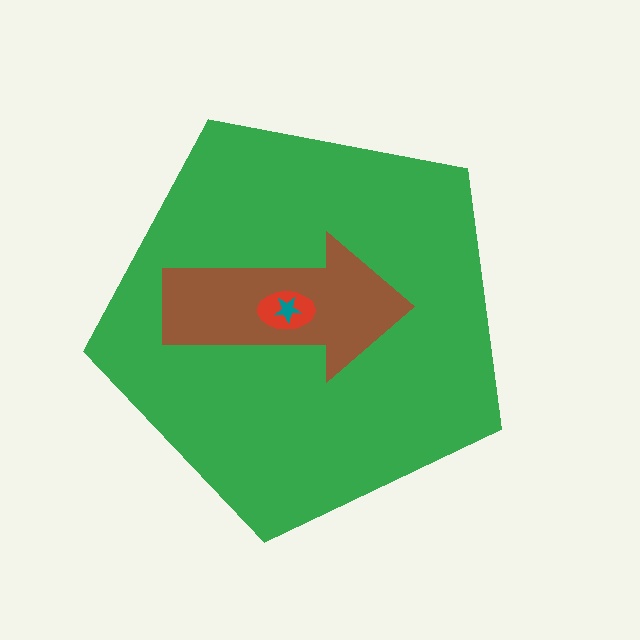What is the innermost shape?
The teal star.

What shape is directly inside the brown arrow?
The red ellipse.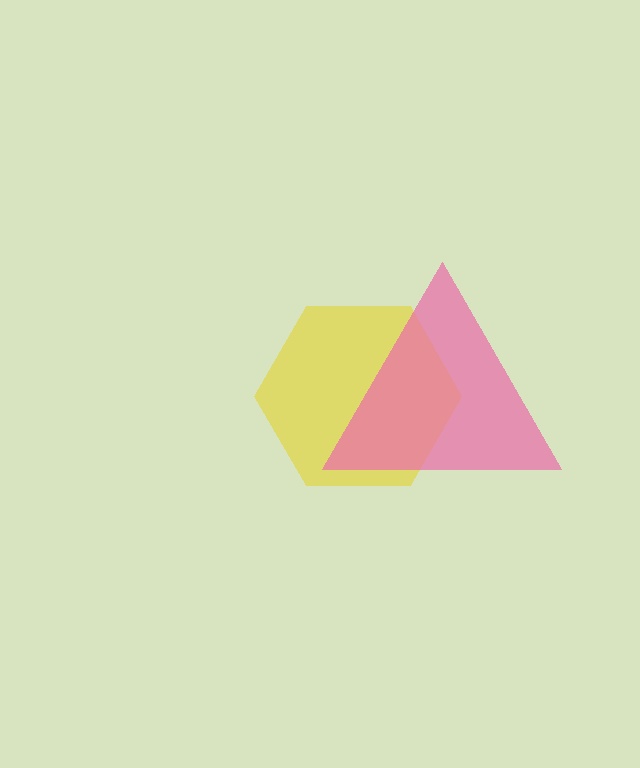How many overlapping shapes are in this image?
There are 2 overlapping shapes in the image.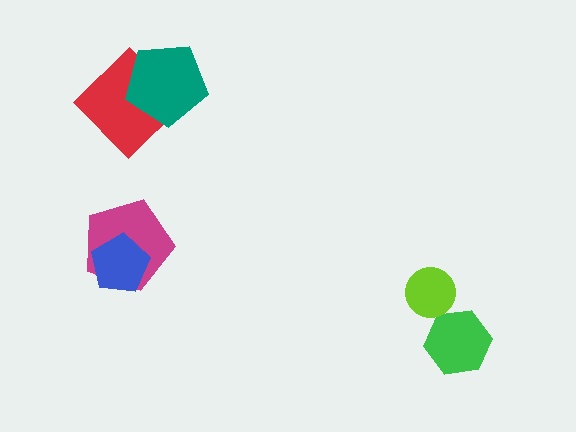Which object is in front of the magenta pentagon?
The blue pentagon is in front of the magenta pentagon.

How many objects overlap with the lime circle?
0 objects overlap with the lime circle.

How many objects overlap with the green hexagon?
0 objects overlap with the green hexagon.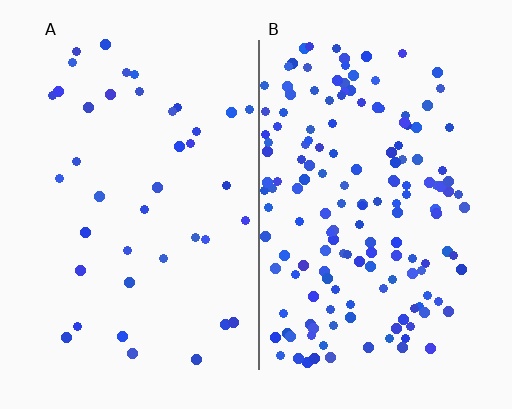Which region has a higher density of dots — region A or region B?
B (the right).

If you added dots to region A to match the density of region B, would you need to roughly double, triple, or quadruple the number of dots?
Approximately quadruple.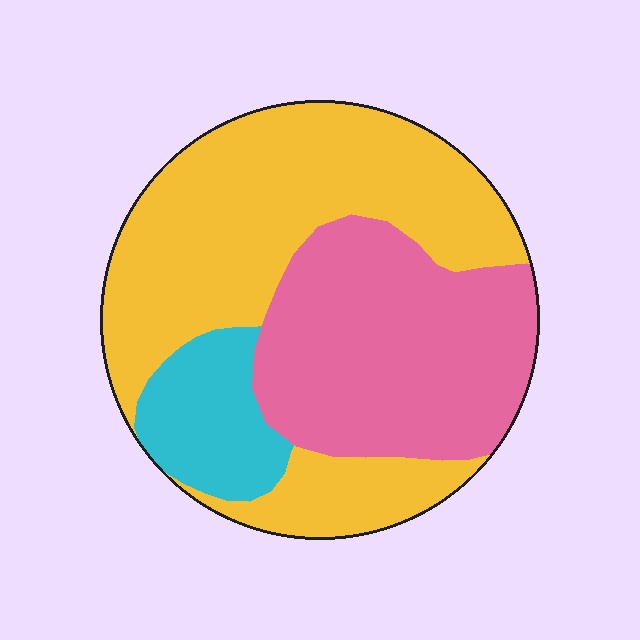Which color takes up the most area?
Yellow, at roughly 50%.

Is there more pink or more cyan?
Pink.